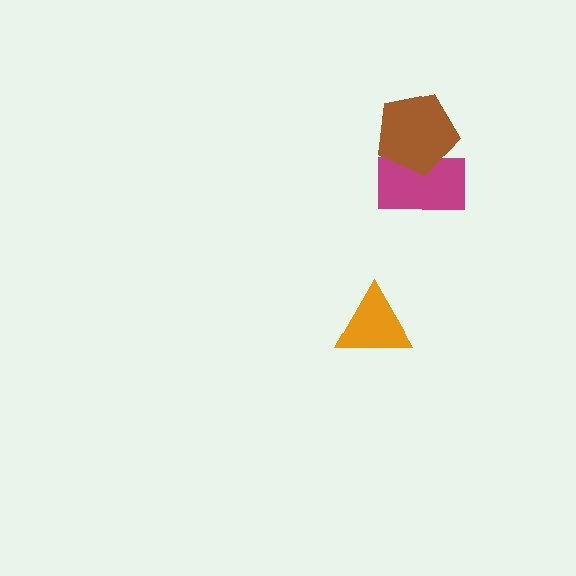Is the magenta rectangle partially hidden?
Yes, it is partially covered by another shape.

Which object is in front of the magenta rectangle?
The brown pentagon is in front of the magenta rectangle.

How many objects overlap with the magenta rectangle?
1 object overlaps with the magenta rectangle.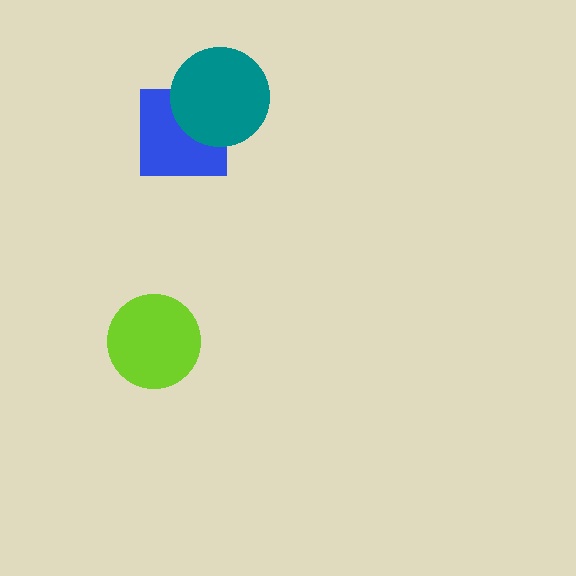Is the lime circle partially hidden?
No, no other shape covers it.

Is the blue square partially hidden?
Yes, it is partially covered by another shape.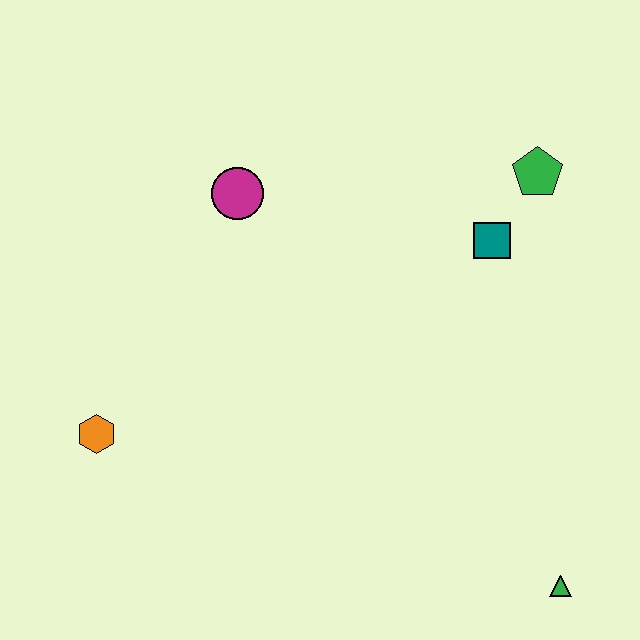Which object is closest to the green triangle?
The teal square is closest to the green triangle.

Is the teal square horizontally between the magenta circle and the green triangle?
Yes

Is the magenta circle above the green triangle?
Yes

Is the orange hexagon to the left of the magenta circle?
Yes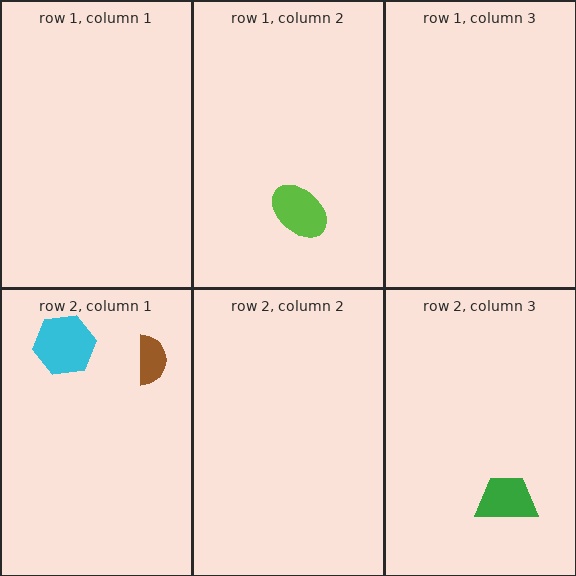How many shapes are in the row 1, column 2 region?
1.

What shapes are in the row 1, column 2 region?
The lime ellipse.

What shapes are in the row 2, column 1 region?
The brown semicircle, the cyan hexagon.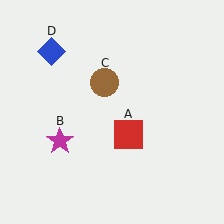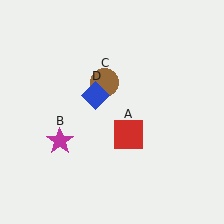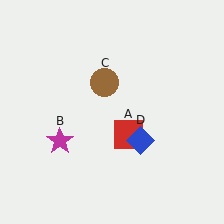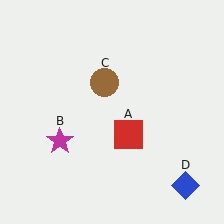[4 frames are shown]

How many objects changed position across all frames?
1 object changed position: blue diamond (object D).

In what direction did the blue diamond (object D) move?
The blue diamond (object D) moved down and to the right.